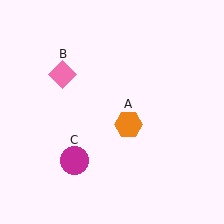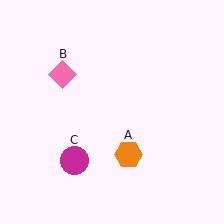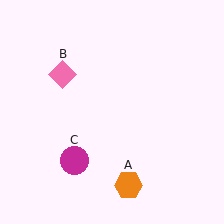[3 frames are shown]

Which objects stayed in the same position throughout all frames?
Pink diamond (object B) and magenta circle (object C) remained stationary.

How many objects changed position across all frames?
1 object changed position: orange hexagon (object A).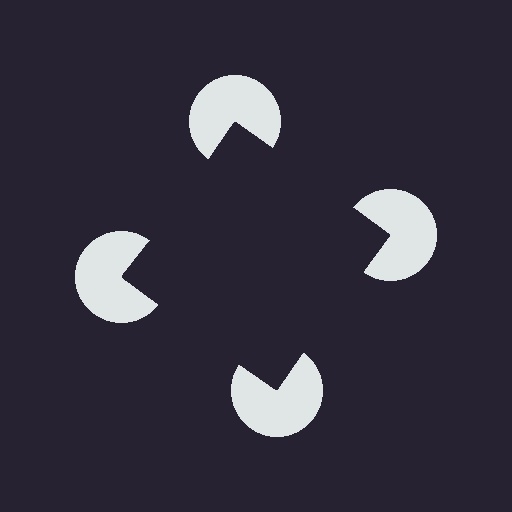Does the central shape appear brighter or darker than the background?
It typically appears slightly darker than the background, even though no actual brightness change is drawn.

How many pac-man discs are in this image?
There are 4 — one at each vertex of the illusory square.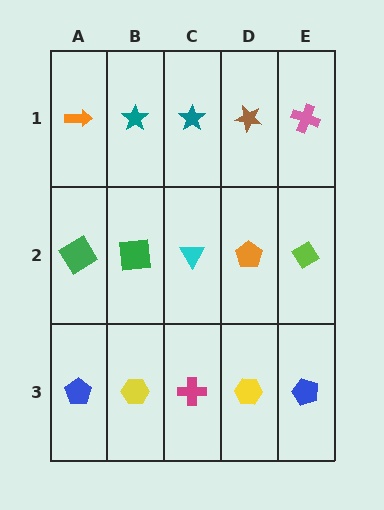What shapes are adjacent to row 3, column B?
A green square (row 2, column B), a blue pentagon (row 3, column A), a magenta cross (row 3, column C).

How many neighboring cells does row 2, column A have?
3.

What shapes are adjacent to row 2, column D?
A brown star (row 1, column D), a yellow hexagon (row 3, column D), a cyan triangle (row 2, column C), a lime diamond (row 2, column E).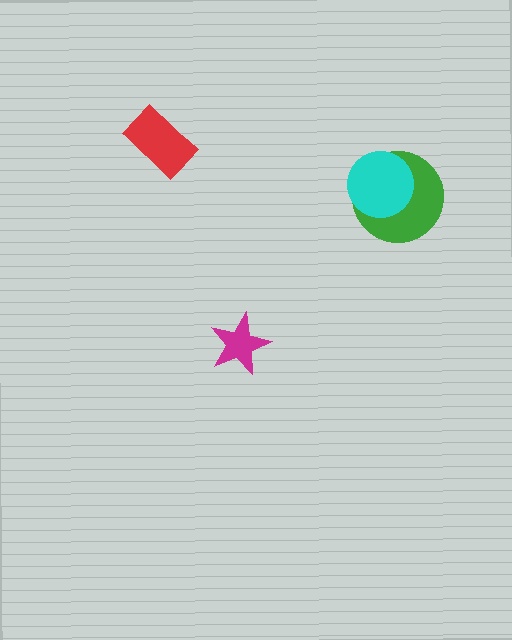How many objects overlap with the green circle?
1 object overlaps with the green circle.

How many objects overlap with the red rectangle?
0 objects overlap with the red rectangle.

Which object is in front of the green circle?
The cyan circle is in front of the green circle.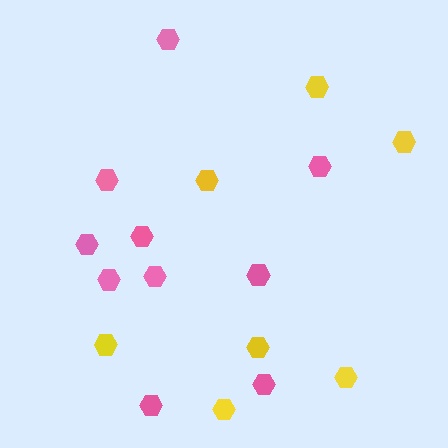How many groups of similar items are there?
There are 2 groups: one group of pink hexagons (10) and one group of yellow hexagons (7).